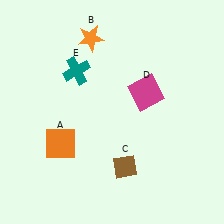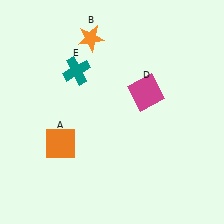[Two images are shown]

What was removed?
The brown diamond (C) was removed in Image 2.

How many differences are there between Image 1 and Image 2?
There is 1 difference between the two images.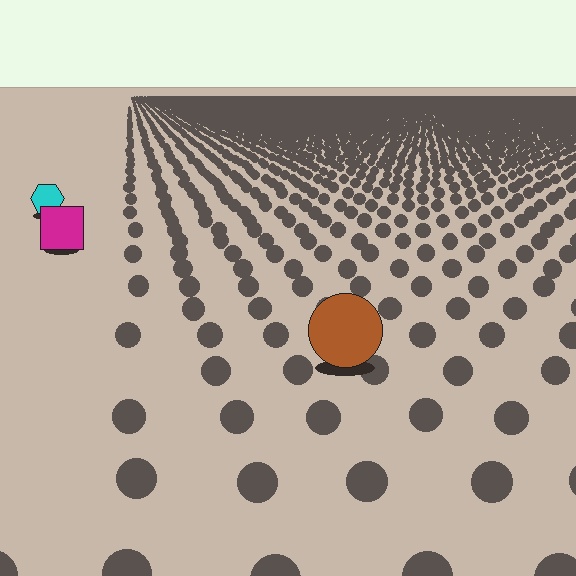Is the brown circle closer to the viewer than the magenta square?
Yes. The brown circle is closer — you can tell from the texture gradient: the ground texture is coarser near it.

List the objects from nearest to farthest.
From nearest to farthest: the brown circle, the magenta square, the cyan hexagon.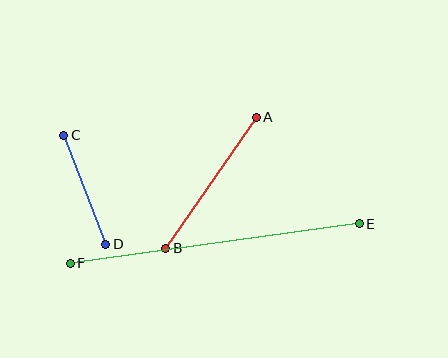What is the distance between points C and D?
The distance is approximately 117 pixels.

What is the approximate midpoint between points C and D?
The midpoint is at approximately (85, 190) pixels.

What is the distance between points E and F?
The distance is approximately 292 pixels.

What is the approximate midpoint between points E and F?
The midpoint is at approximately (215, 244) pixels.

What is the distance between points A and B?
The distance is approximately 159 pixels.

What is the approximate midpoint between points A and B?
The midpoint is at approximately (211, 183) pixels.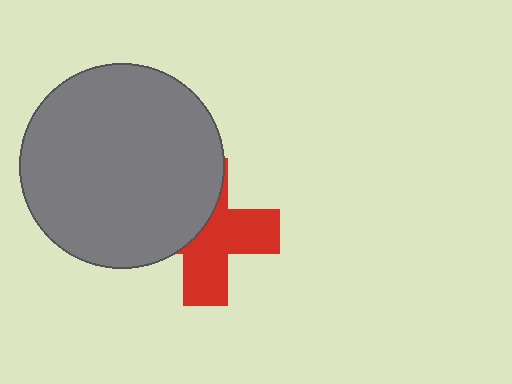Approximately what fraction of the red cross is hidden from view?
Roughly 45% of the red cross is hidden behind the gray circle.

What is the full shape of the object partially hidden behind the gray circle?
The partially hidden object is a red cross.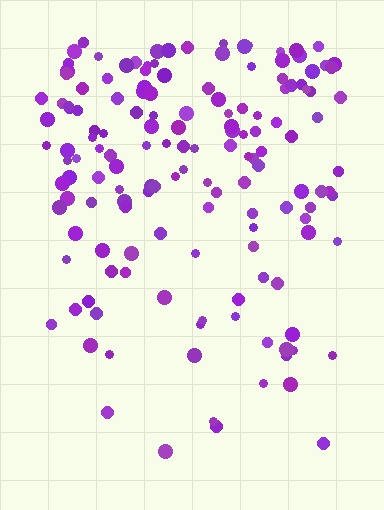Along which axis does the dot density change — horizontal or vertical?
Vertical.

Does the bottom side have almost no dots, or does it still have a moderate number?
Still a moderate number, just noticeably fewer than the top.